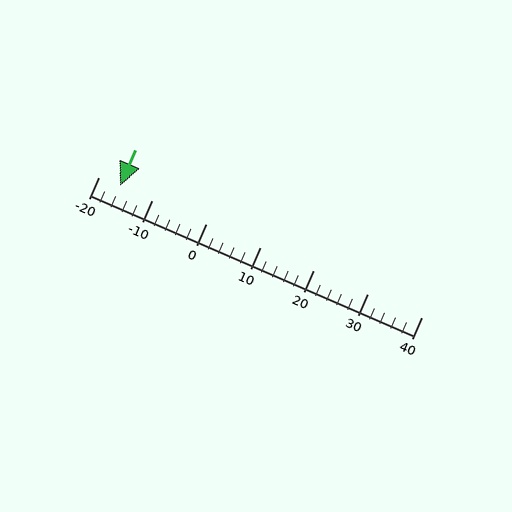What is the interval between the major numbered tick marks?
The major tick marks are spaced 10 units apart.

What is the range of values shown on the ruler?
The ruler shows values from -20 to 40.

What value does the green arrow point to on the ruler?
The green arrow points to approximately -16.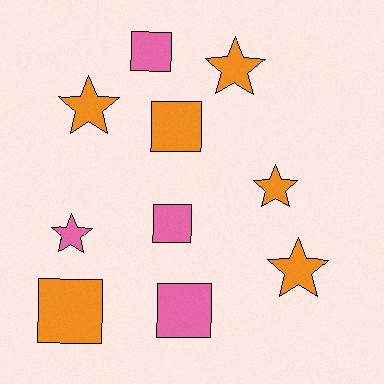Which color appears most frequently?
Orange, with 6 objects.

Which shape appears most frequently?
Star, with 5 objects.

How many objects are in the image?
There are 10 objects.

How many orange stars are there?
There are 4 orange stars.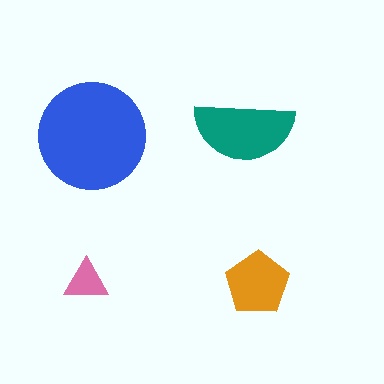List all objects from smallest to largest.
The pink triangle, the orange pentagon, the teal semicircle, the blue circle.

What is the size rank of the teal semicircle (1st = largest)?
2nd.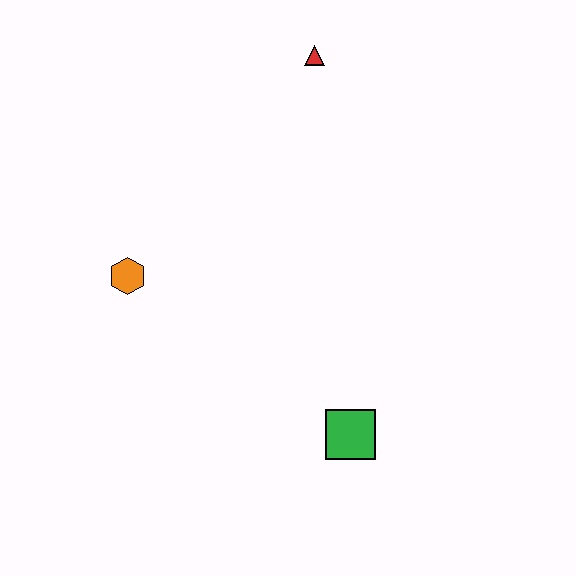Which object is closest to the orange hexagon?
The green square is closest to the orange hexagon.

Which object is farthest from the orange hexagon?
The red triangle is farthest from the orange hexagon.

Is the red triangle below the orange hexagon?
No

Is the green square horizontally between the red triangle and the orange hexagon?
No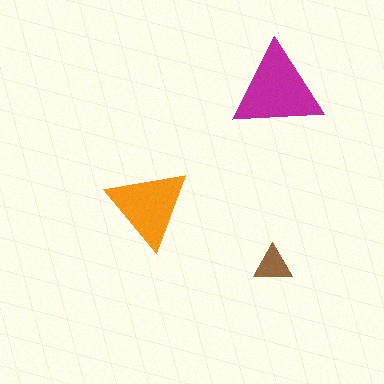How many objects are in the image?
There are 3 objects in the image.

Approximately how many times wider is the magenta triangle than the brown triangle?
About 2.5 times wider.